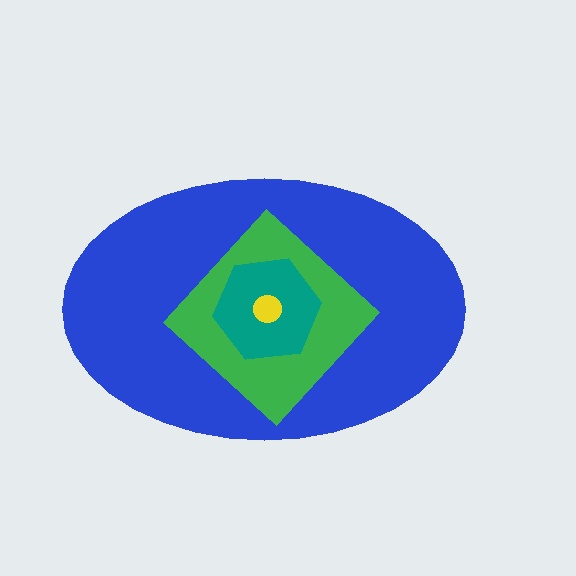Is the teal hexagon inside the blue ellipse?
Yes.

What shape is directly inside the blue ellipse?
The green diamond.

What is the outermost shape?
The blue ellipse.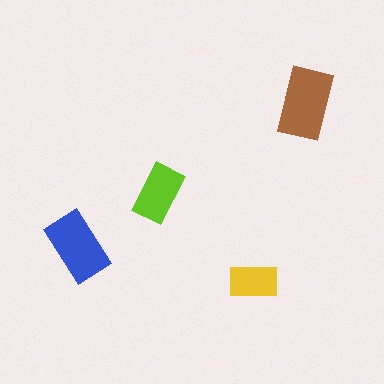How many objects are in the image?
There are 4 objects in the image.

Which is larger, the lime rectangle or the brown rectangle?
The brown one.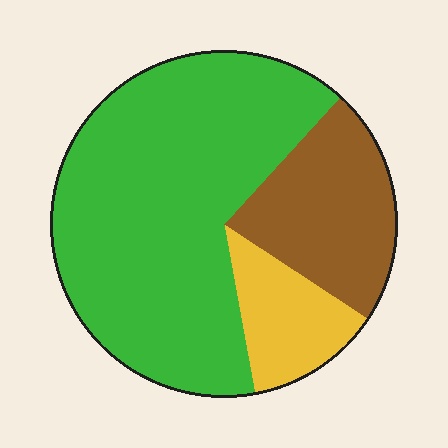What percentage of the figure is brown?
Brown takes up about one fifth (1/5) of the figure.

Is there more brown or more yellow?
Brown.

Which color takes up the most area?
Green, at roughly 65%.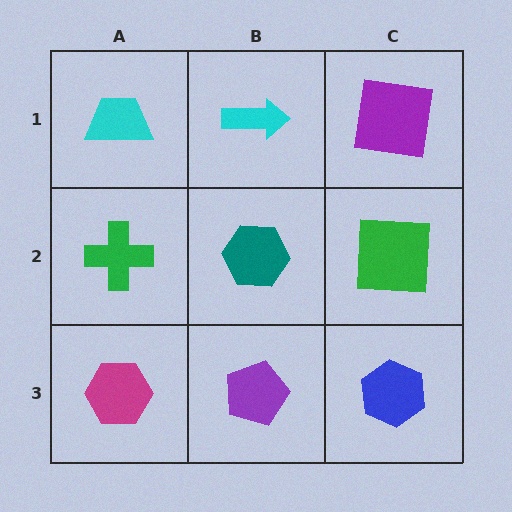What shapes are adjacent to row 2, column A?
A cyan trapezoid (row 1, column A), a magenta hexagon (row 3, column A), a teal hexagon (row 2, column B).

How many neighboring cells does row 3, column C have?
2.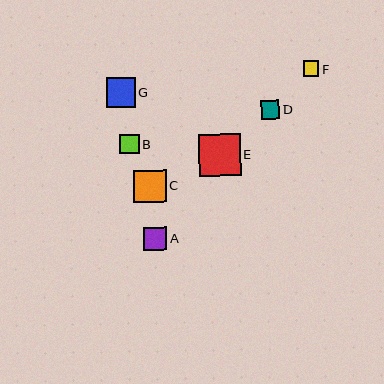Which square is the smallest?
Square F is the smallest with a size of approximately 16 pixels.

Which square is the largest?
Square E is the largest with a size of approximately 42 pixels.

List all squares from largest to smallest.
From largest to smallest: E, C, G, A, B, D, F.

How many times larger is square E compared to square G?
Square E is approximately 1.4 times the size of square G.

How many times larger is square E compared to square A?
Square E is approximately 1.9 times the size of square A.